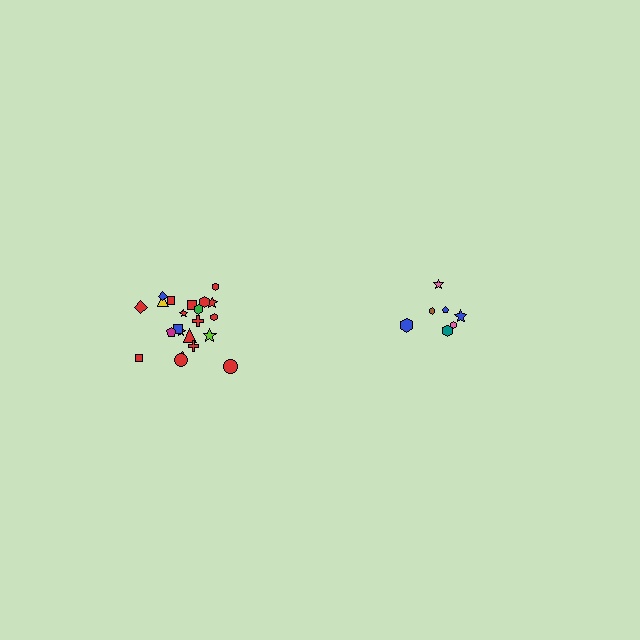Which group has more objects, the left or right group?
The left group.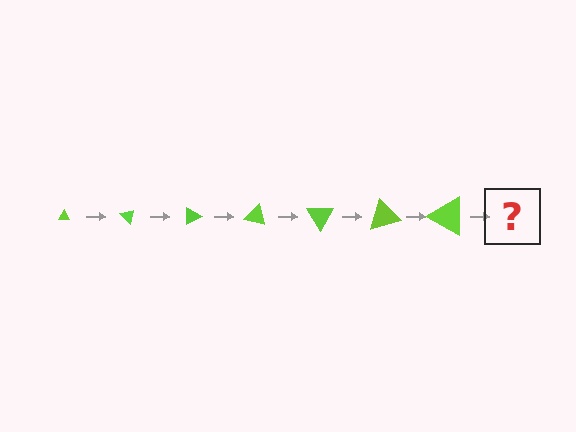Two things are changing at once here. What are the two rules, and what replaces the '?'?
The two rules are that the triangle grows larger each step and it rotates 45 degrees each step. The '?' should be a triangle, larger than the previous one and rotated 315 degrees from the start.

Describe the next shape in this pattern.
It should be a triangle, larger than the previous one and rotated 315 degrees from the start.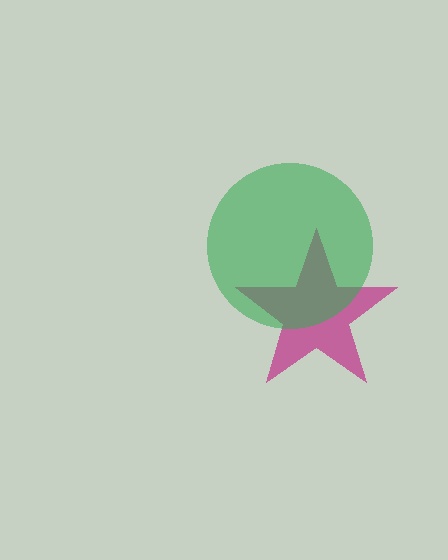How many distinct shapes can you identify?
There are 2 distinct shapes: a magenta star, a green circle.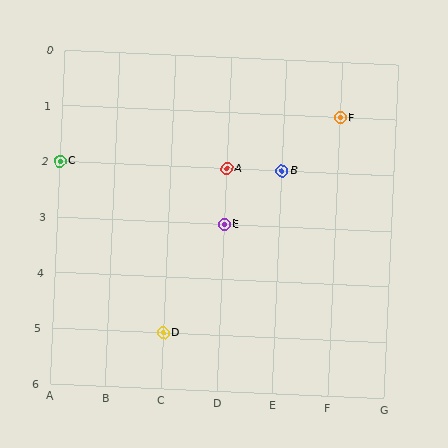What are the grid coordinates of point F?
Point F is at grid coordinates (F, 1).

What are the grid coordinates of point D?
Point D is at grid coordinates (C, 5).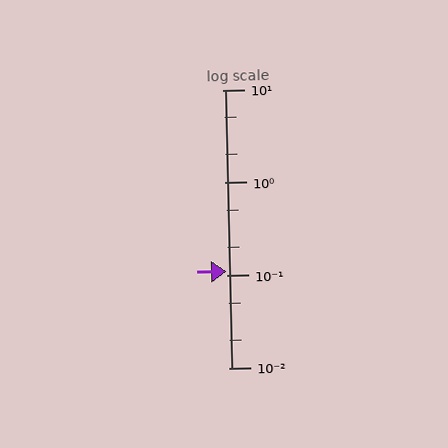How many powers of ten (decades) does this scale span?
The scale spans 3 decades, from 0.01 to 10.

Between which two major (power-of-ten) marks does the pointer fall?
The pointer is between 0.1 and 1.